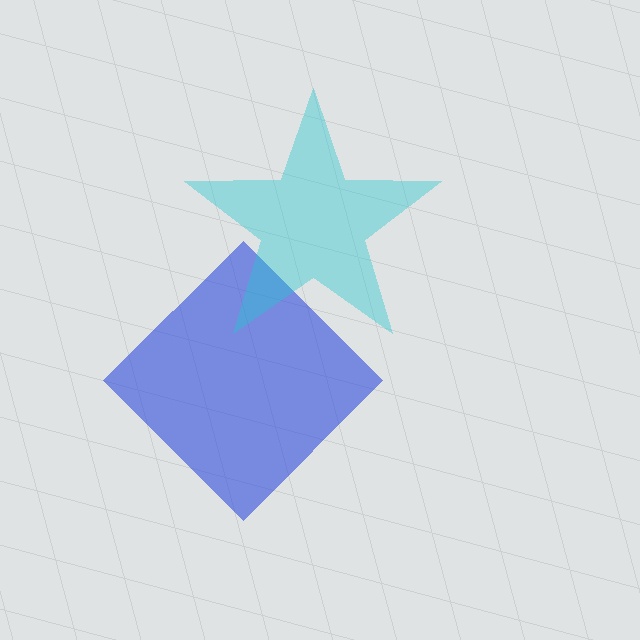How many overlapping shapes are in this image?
There are 2 overlapping shapes in the image.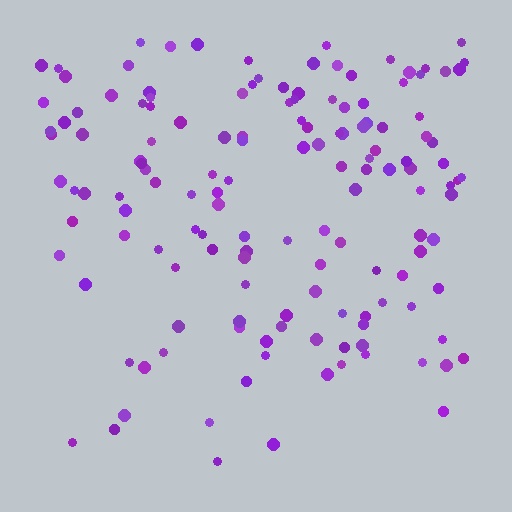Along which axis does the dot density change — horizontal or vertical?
Vertical.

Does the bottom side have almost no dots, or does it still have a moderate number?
Still a moderate number, just noticeably fewer than the top.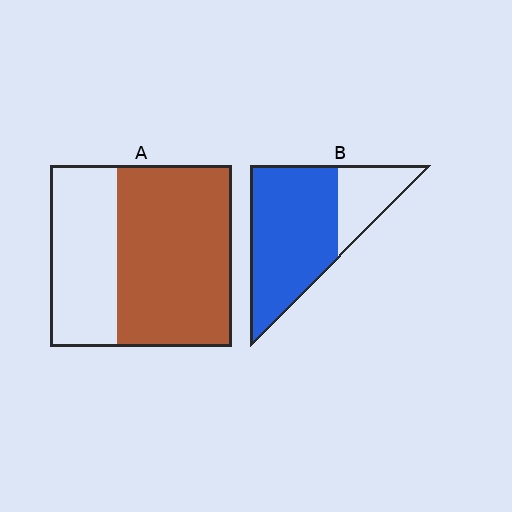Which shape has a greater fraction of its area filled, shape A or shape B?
Shape B.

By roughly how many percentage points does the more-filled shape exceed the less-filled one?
By roughly 10 percentage points (B over A).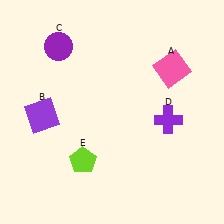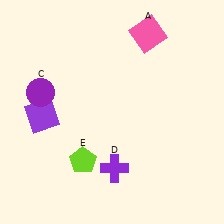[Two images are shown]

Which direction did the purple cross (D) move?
The purple cross (D) moved left.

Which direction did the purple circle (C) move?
The purple circle (C) moved down.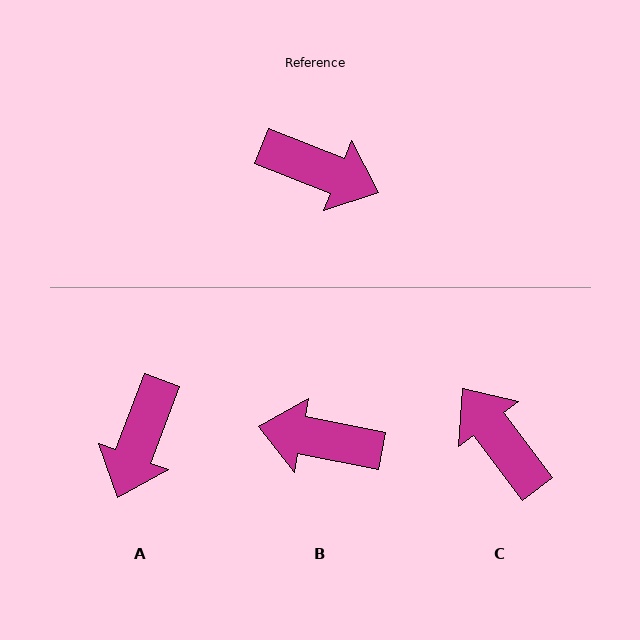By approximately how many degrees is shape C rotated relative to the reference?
Approximately 149 degrees counter-clockwise.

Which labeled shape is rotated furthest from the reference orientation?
B, about 169 degrees away.